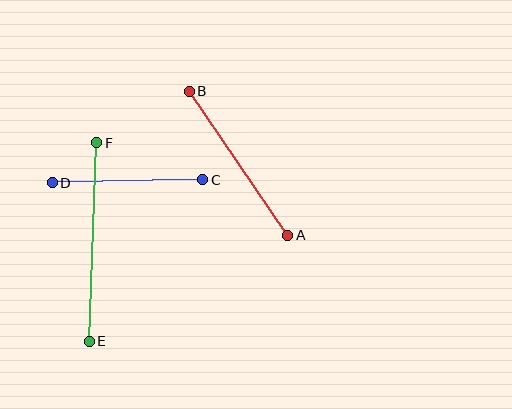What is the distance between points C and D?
The distance is approximately 151 pixels.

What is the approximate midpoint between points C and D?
The midpoint is at approximately (127, 181) pixels.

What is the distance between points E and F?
The distance is approximately 199 pixels.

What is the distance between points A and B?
The distance is approximately 175 pixels.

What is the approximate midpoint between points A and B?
The midpoint is at approximately (238, 163) pixels.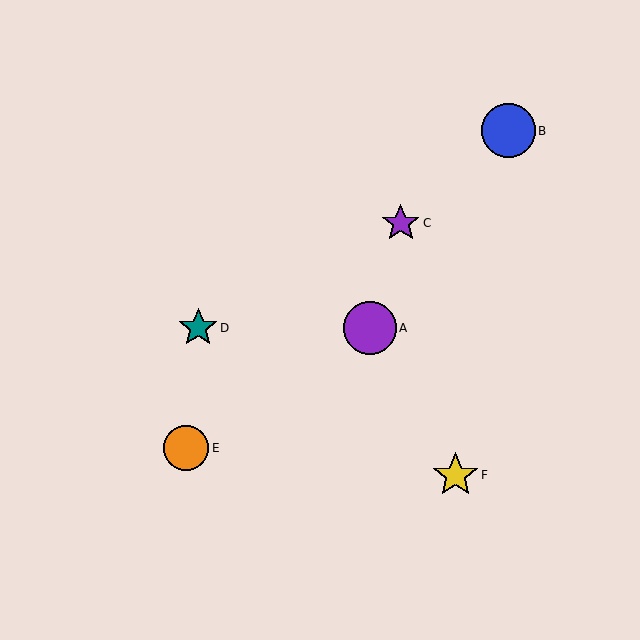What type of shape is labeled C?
Shape C is a purple star.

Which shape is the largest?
The blue circle (labeled B) is the largest.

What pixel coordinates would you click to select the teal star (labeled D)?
Click at (198, 328) to select the teal star D.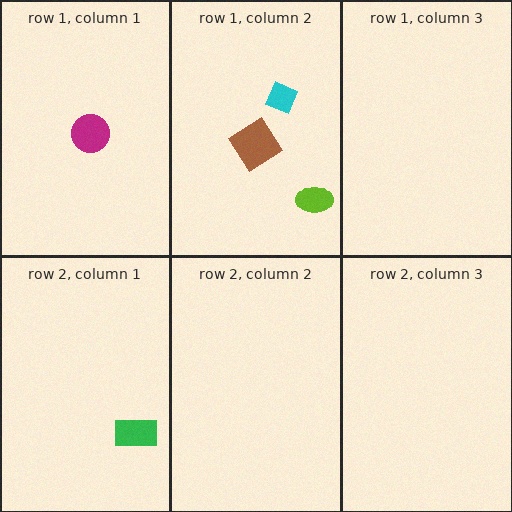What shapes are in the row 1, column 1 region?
The magenta circle.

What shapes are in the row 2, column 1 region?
The green rectangle.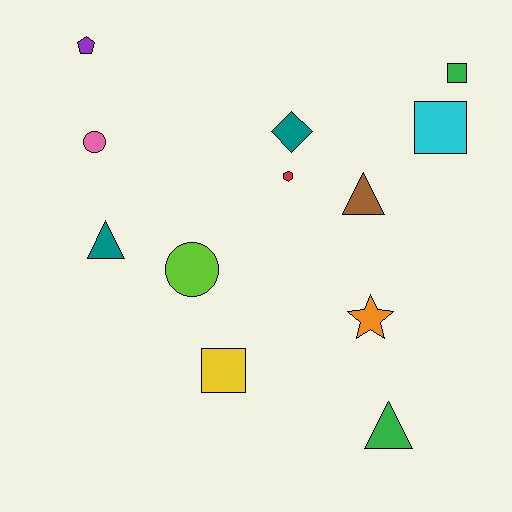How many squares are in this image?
There are 3 squares.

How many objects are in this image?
There are 12 objects.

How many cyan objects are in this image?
There is 1 cyan object.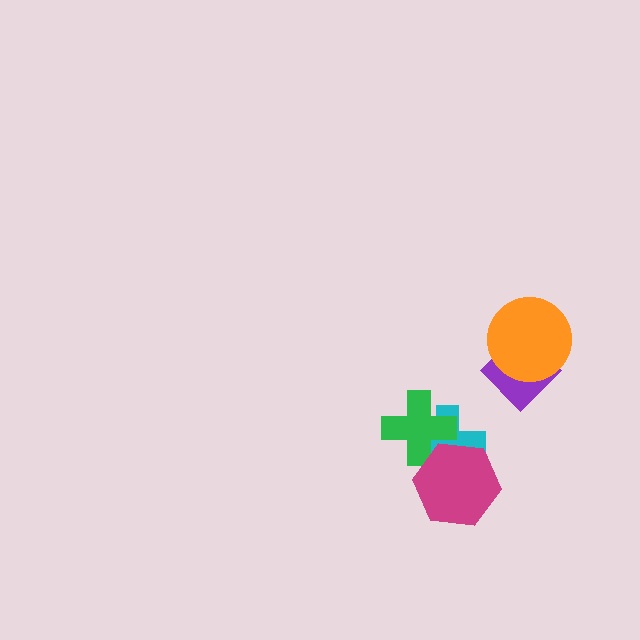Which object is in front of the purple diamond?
The orange circle is in front of the purple diamond.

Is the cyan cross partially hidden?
Yes, it is partially covered by another shape.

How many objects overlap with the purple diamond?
1 object overlaps with the purple diamond.